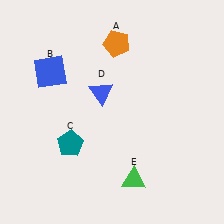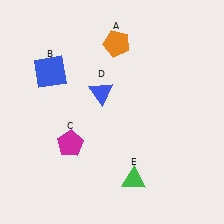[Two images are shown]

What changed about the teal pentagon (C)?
In Image 1, C is teal. In Image 2, it changed to magenta.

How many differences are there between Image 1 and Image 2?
There is 1 difference between the two images.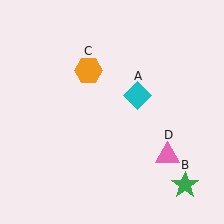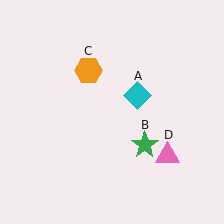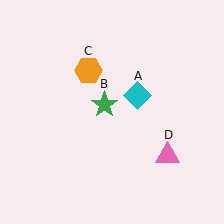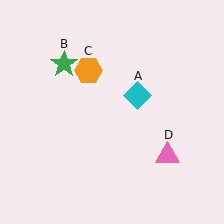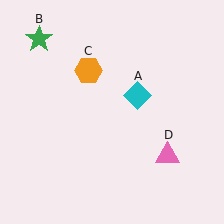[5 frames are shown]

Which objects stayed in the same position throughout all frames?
Cyan diamond (object A) and orange hexagon (object C) and pink triangle (object D) remained stationary.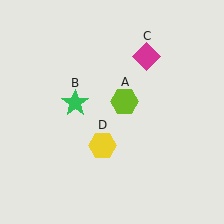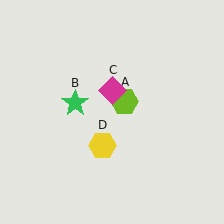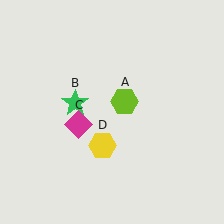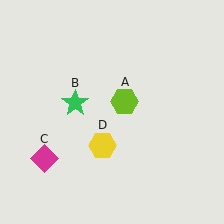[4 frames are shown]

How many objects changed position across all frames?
1 object changed position: magenta diamond (object C).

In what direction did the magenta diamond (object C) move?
The magenta diamond (object C) moved down and to the left.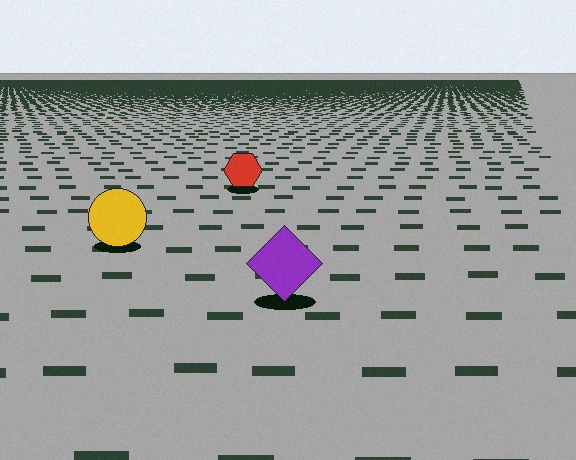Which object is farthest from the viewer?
The red hexagon is farthest from the viewer. It appears smaller and the ground texture around it is denser.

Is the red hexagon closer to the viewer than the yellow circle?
No. The yellow circle is closer — you can tell from the texture gradient: the ground texture is coarser near it.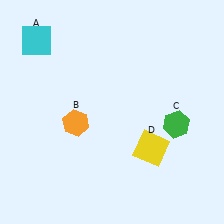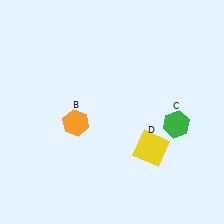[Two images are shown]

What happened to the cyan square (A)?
The cyan square (A) was removed in Image 2. It was in the top-left area of Image 1.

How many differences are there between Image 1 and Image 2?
There is 1 difference between the two images.